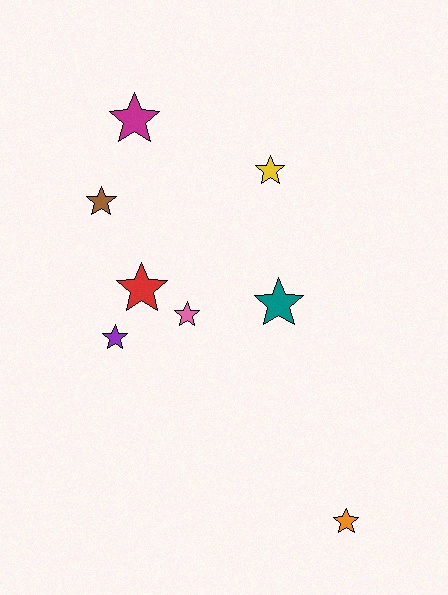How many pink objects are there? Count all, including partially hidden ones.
There is 1 pink object.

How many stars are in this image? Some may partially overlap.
There are 8 stars.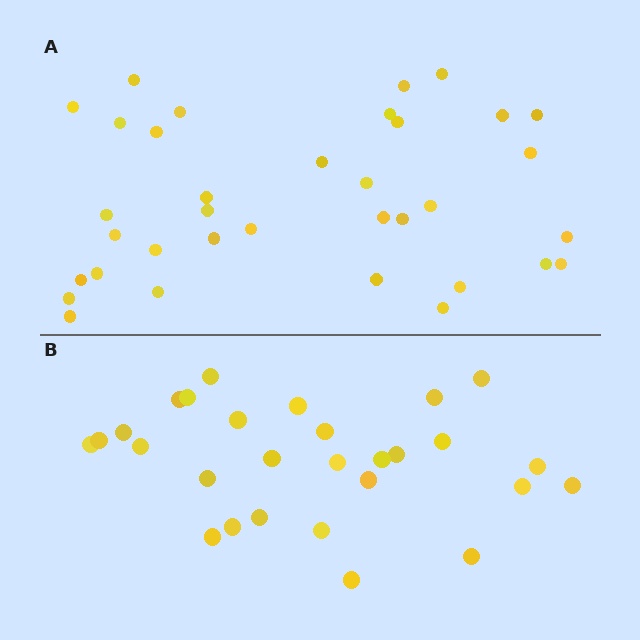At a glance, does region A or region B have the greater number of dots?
Region A (the top region) has more dots.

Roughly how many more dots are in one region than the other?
Region A has roughly 8 or so more dots than region B.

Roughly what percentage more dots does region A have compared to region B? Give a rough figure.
About 25% more.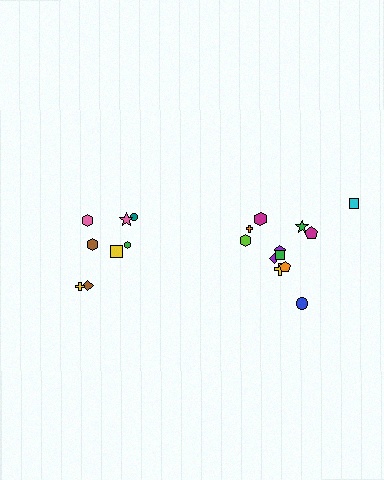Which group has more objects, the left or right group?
The right group.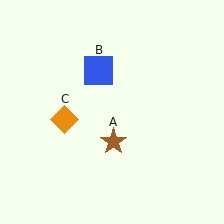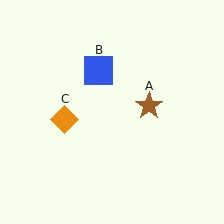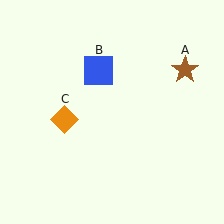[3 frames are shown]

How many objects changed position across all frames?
1 object changed position: brown star (object A).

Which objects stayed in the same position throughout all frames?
Blue square (object B) and orange diamond (object C) remained stationary.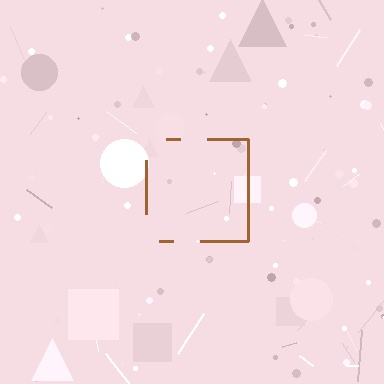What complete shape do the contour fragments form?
The contour fragments form a square.